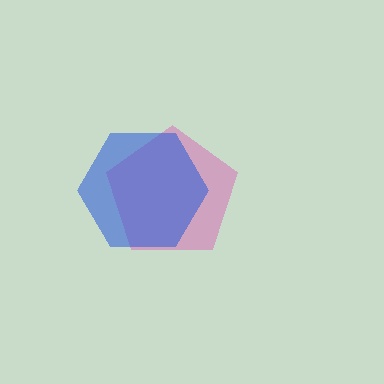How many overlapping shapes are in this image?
There are 2 overlapping shapes in the image.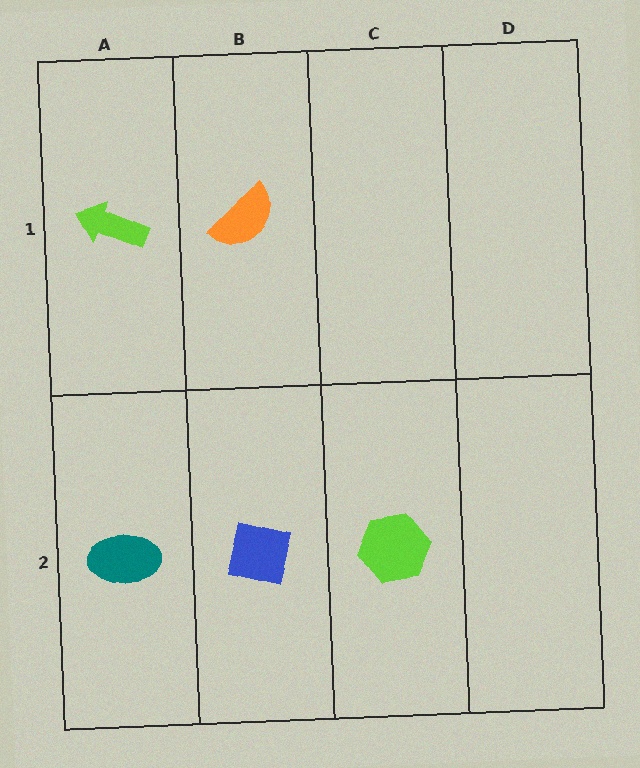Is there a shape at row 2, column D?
No, that cell is empty.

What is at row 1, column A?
A lime arrow.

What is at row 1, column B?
An orange semicircle.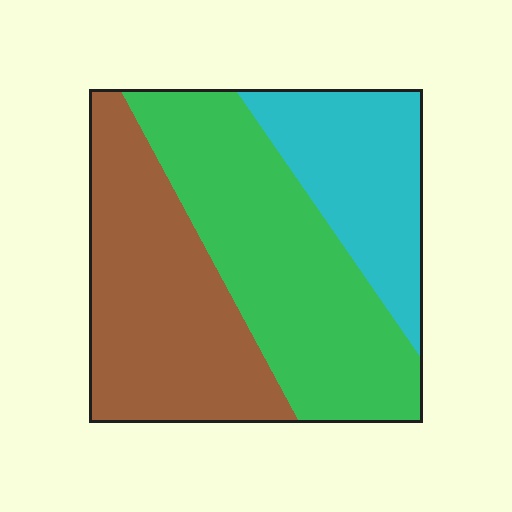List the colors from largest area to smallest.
From largest to smallest: green, brown, cyan.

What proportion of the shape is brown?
Brown takes up about three eighths (3/8) of the shape.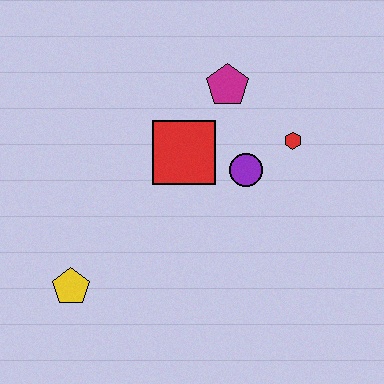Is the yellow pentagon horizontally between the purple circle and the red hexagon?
No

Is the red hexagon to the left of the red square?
No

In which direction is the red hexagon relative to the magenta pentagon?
The red hexagon is to the right of the magenta pentagon.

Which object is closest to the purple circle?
The red hexagon is closest to the purple circle.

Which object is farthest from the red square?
The yellow pentagon is farthest from the red square.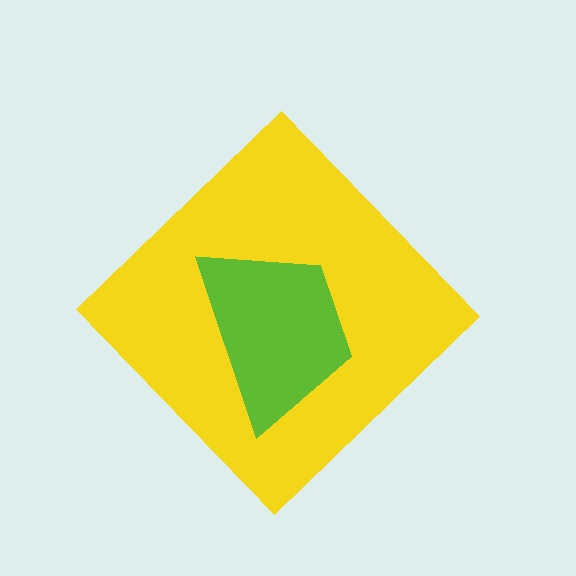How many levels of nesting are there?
2.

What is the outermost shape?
The yellow diamond.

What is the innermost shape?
The lime trapezoid.